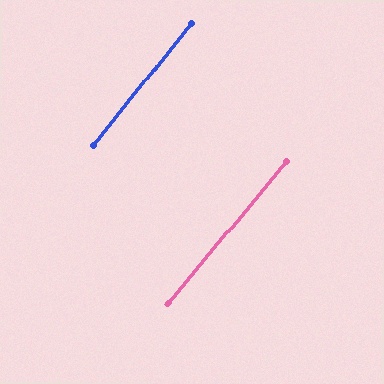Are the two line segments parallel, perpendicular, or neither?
Parallel — their directions differ by only 0.9°.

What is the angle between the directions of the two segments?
Approximately 1 degree.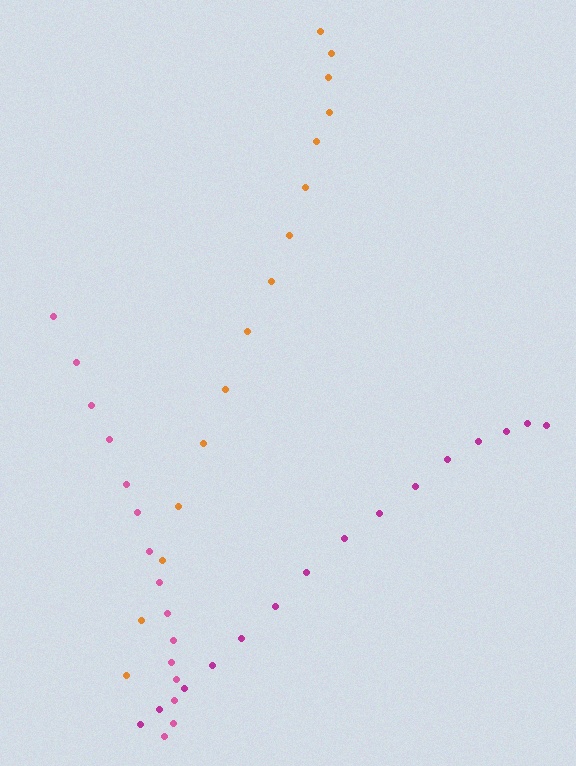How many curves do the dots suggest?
There are 3 distinct paths.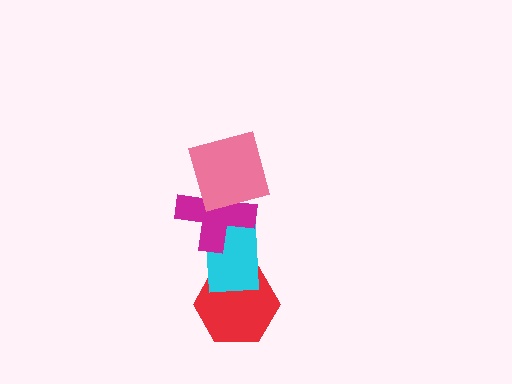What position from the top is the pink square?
The pink square is 1st from the top.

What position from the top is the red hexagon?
The red hexagon is 4th from the top.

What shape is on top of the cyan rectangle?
The magenta cross is on top of the cyan rectangle.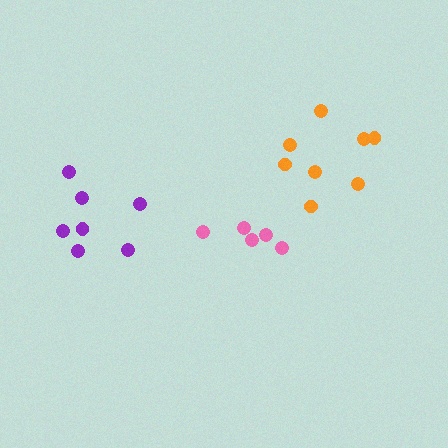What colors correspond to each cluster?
The clusters are colored: purple, pink, orange.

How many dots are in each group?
Group 1: 7 dots, Group 2: 5 dots, Group 3: 8 dots (20 total).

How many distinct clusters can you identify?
There are 3 distinct clusters.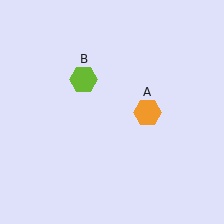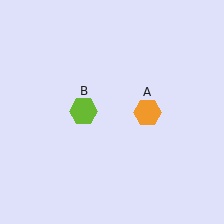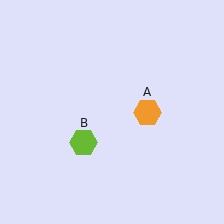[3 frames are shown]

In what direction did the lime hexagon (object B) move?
The lime hexagon (object B) moved down.